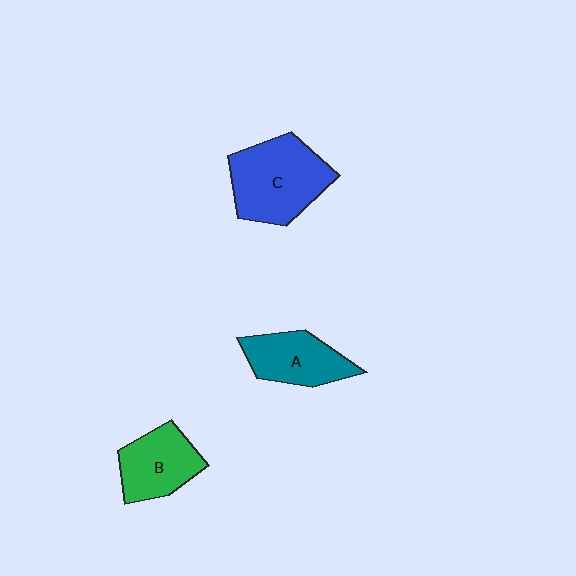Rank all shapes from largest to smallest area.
From largest to smallest: C (blue), B (green), A (teal).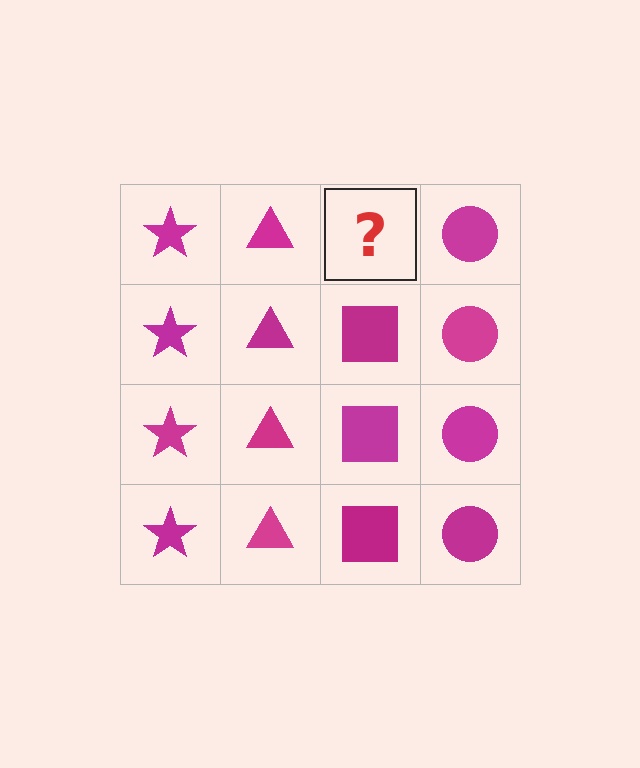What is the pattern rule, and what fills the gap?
The rule is that each column has a consistent shape. The gap should be filled with a magenta square.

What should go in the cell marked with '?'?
The missing cell should contain a magenta square.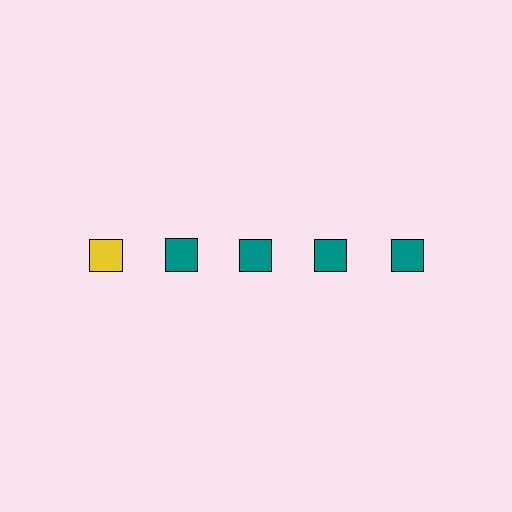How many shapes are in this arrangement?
There are 5 shapes arranged in a grid pattern.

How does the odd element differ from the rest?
It has a different color: yellow instead of teal.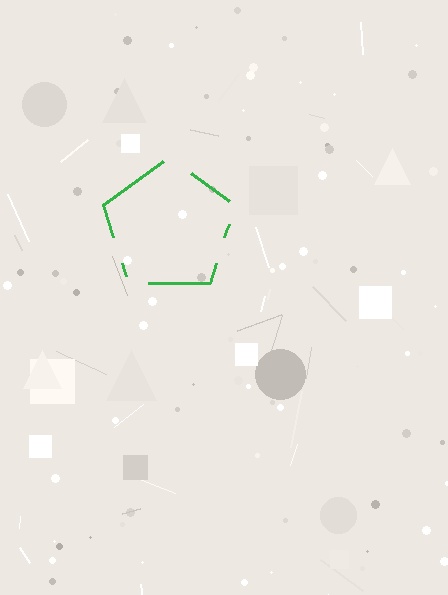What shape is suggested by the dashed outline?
The dashed outline suggests a pentagon.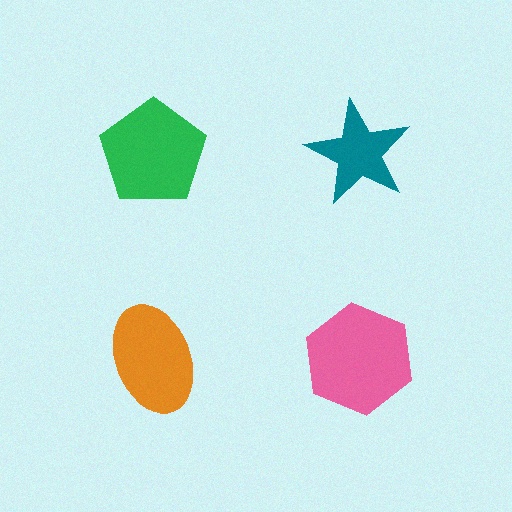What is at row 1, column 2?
A teal star.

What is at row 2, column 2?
A pink hexagon.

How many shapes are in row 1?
2 shapes.